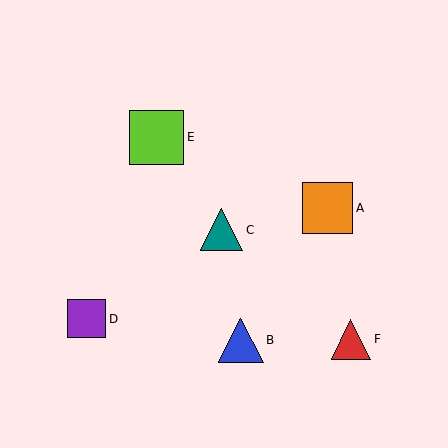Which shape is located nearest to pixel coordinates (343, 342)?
The red triangle (labeled F) at (351, 339) is nearest to that location.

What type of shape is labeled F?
Shape F is a red triangle.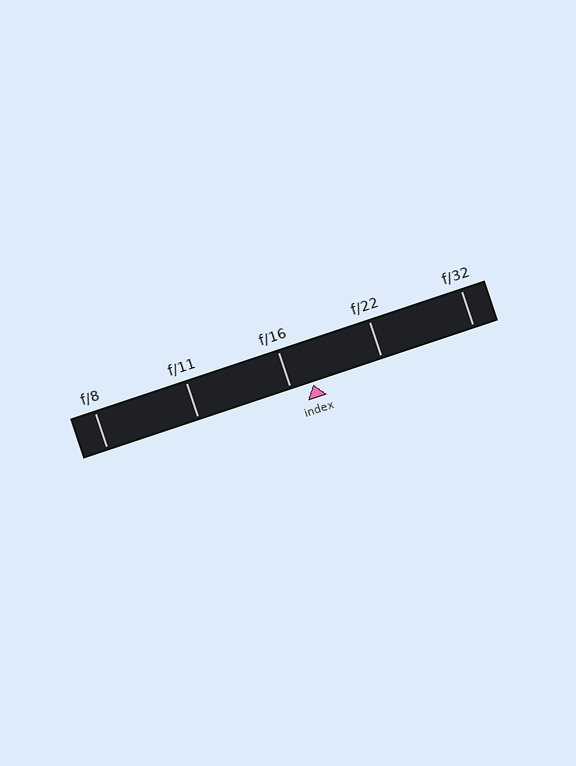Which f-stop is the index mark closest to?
The index mark is closest to f/16.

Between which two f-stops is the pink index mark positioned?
The index mark is between f/16 and f/22.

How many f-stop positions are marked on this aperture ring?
There are 5 f-stop positions marked.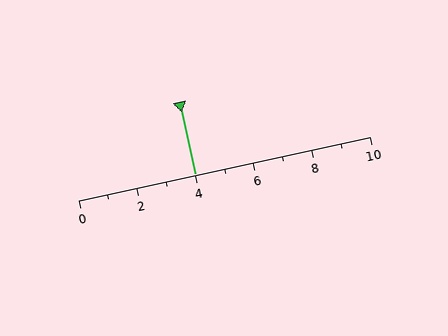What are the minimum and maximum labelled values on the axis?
The axis runs from 0 to 10.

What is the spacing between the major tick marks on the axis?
The major ticks are spaced 2 apart.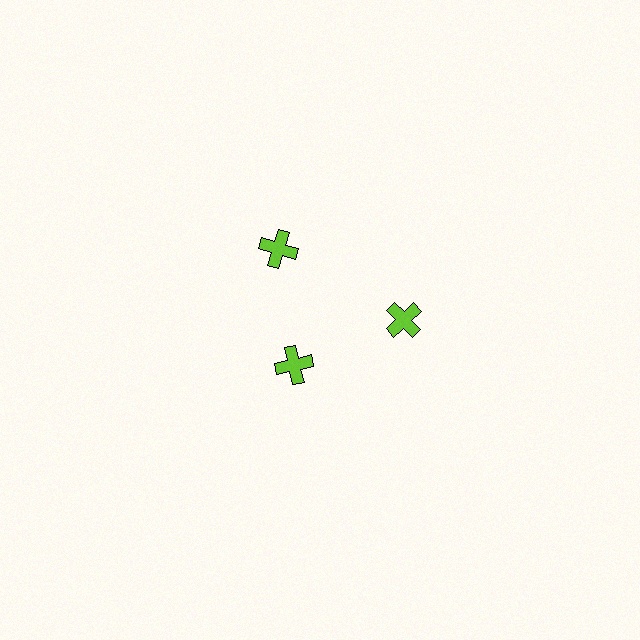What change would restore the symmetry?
The symmetry would be restored by moving it outward, back onto the ring so that all 3 crosses sit at equal angles and equal distance from the center.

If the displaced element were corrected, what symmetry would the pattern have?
It would have 3-fold rotational symmetry — the pattern would map onto itself every 120 degrees.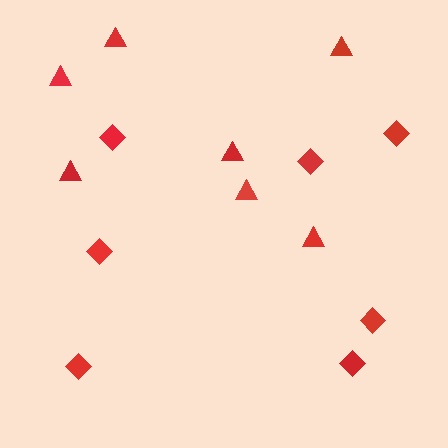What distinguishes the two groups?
There are 2 groups: one group of diamonds (7) and one group of triangles (7).